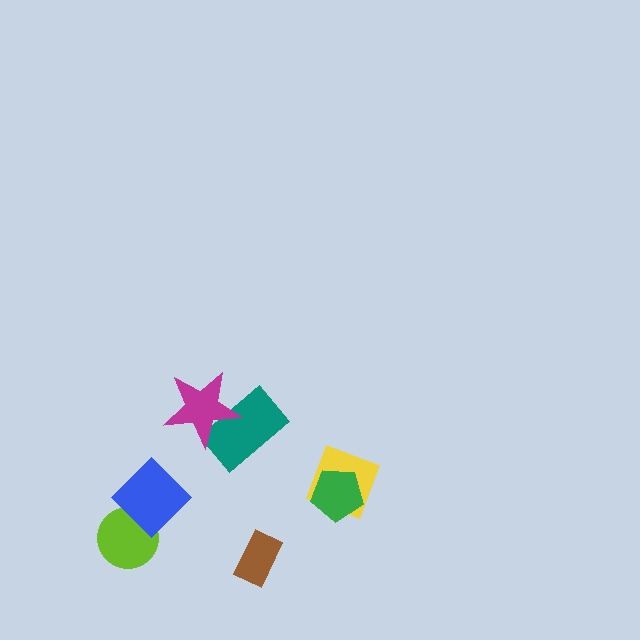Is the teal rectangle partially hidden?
Yes, it is partially covered by another shape.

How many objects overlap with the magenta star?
1 object overlaps with the magenta star.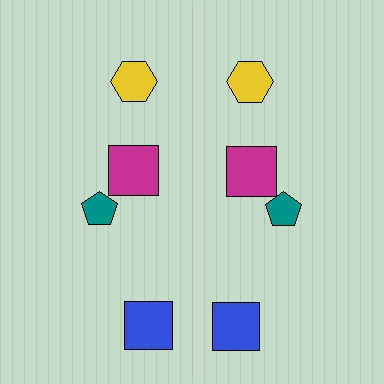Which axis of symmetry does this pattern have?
The pattern has a vertical axis of symmetry running through the center of the image.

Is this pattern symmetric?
Yes, this pattern has bilateral (reflection) symmetry.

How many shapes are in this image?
There are 8 shapes in this image.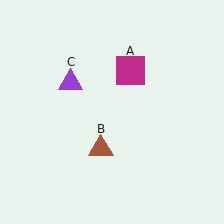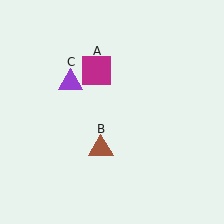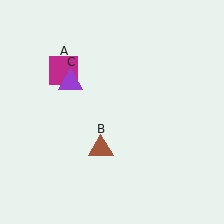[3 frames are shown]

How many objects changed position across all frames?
1 object changed position: magenta square (object A).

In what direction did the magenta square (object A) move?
The magenta square (object A) moved left.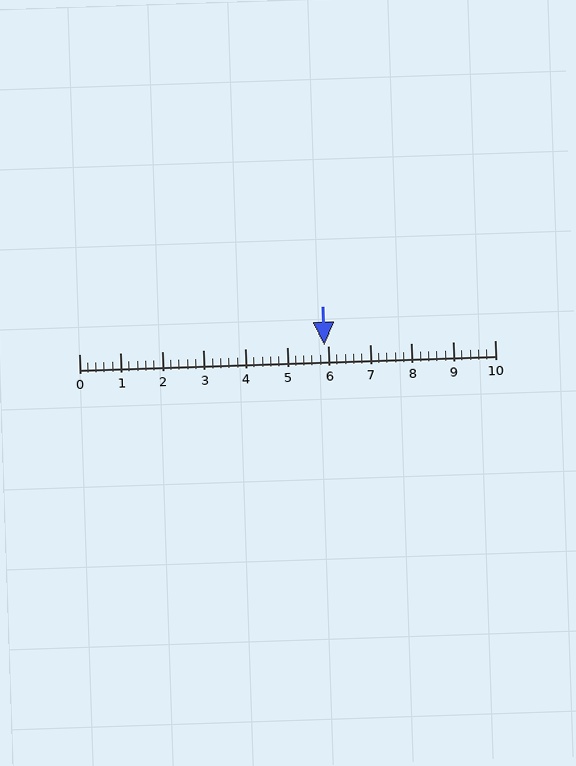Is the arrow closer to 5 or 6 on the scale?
The arrow is closer to 6.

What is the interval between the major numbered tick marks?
The major tick marks are spaced 1 units apart.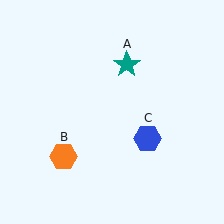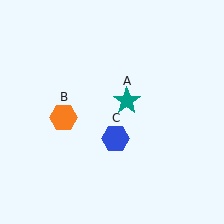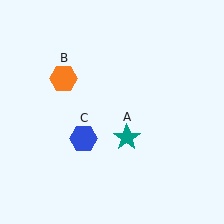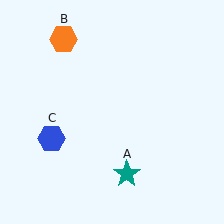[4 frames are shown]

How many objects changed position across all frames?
3 objects changed position: teal star (object A), orange hexagon (object B), blue hexagon (object C).